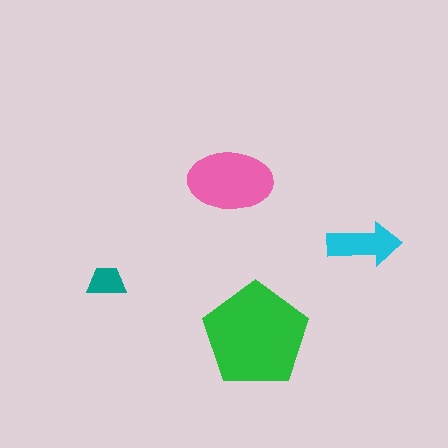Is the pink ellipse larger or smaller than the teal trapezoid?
Larger.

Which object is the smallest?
The teal trapezoid.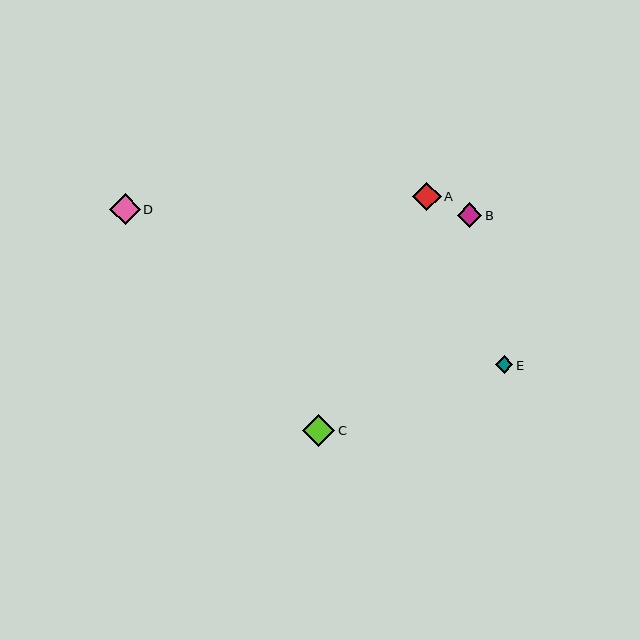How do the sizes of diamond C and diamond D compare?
Diamond C and diamond D are approximately the same size.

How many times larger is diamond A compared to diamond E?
Diamond A is approximately 1.6 times the size of diamond E.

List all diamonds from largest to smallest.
From largest to smallest: C, D, A, B, E.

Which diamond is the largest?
Diamond C is the largest with a size of approximately 33 pixels.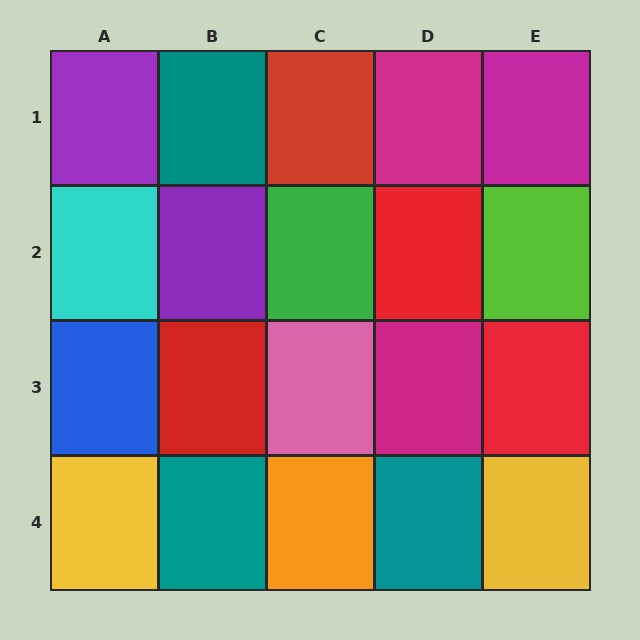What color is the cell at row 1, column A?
Purple.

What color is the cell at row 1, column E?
Magenta.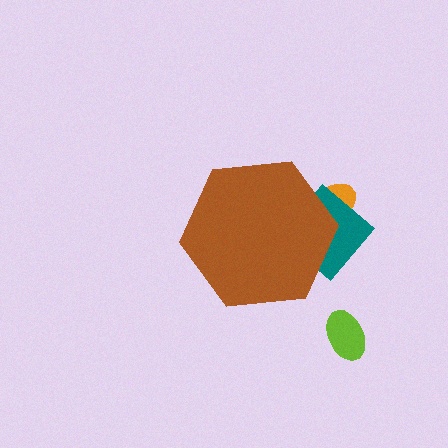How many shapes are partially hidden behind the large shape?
2 shapes are partially hidden.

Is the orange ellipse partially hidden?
Yes, the orange ellipse is partially hidden behind the brown hexagon.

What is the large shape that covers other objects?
A brown hexagon.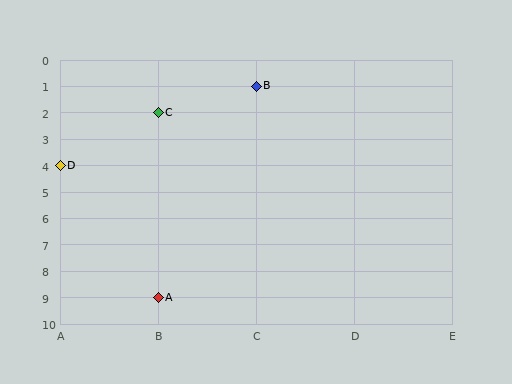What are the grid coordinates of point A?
Point A is at grid coordinates (B, 9).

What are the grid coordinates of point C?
Point C is at grid coordinates (B, 2).